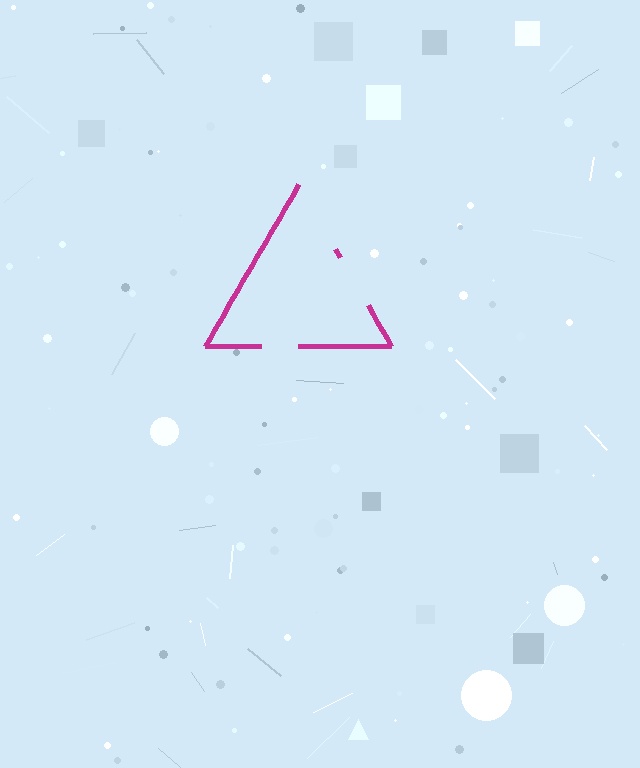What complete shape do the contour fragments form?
The contour fragments form a triangle.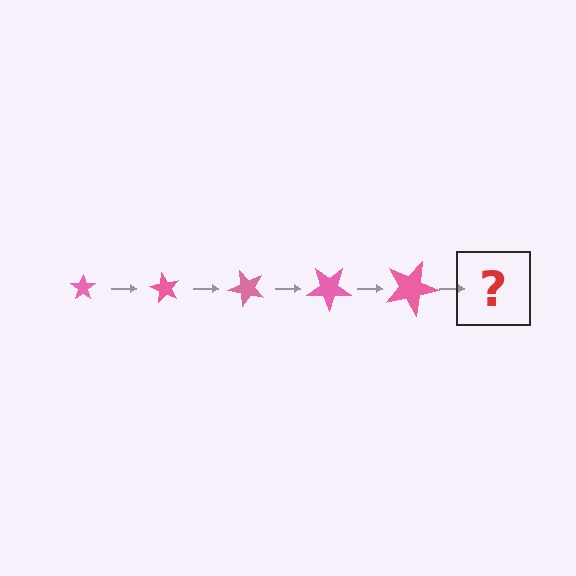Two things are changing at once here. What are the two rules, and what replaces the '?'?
The two rules are that the star grows larger each step and it rotates 60 degrees each step. The '?' should be a star, larger than the previous one and rotated 300 degrees from the start.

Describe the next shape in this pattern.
It should be a star, larger than the previous one and rotated 300 degrees from the start.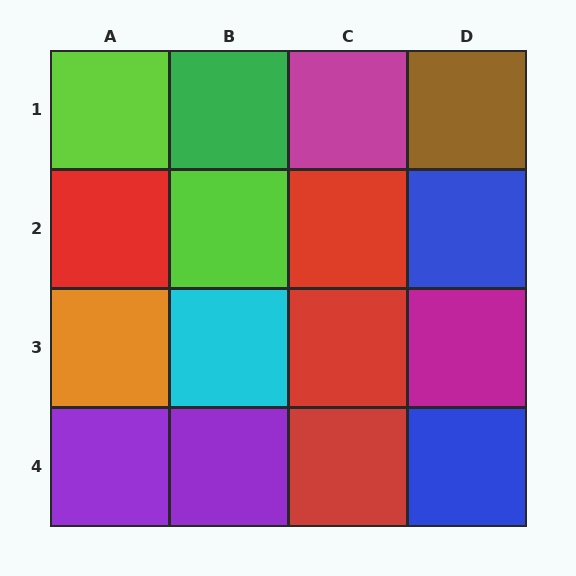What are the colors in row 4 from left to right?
Purple, purple, red, blue.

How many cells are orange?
1 cell is orange.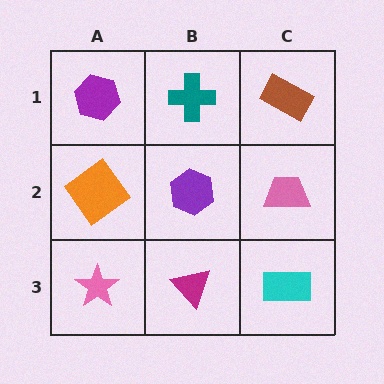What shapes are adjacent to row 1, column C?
A pink trapezoid (row 2, column C), a teal cross (row 1, column B).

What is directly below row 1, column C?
A pink trapezoid.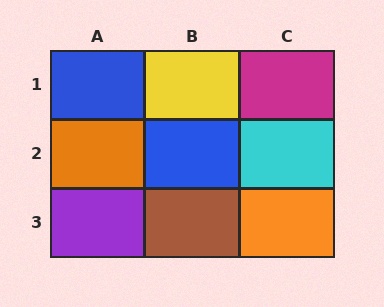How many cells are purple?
1 cell is purple.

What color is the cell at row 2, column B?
Blue.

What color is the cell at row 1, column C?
Magenta.